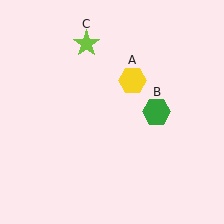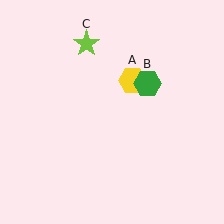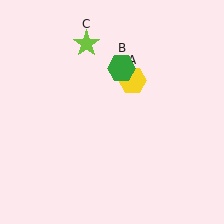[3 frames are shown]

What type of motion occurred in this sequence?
The green hexagon (object B) rotated counterclockwise around the center of the scene.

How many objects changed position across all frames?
1 object changed position: green hexagon (object B).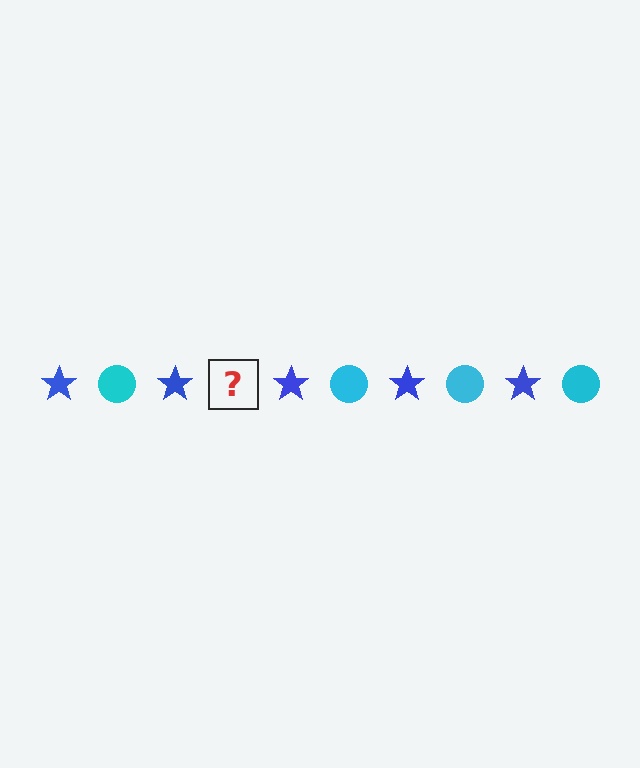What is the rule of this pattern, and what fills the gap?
The rule is that the pattern alternates between blue star and cyan circle. The gap should be filled with a cyan circle.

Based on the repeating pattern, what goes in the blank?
The blank should be a cyan circle.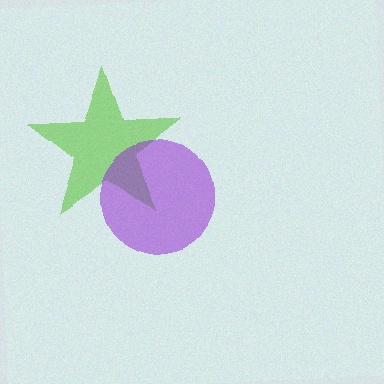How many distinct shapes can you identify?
There are 2 distinct shapes: a lime star, a purple circle.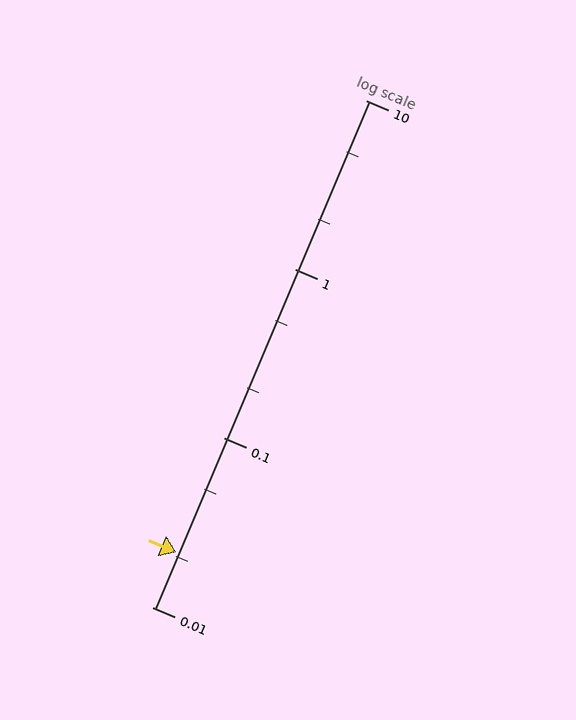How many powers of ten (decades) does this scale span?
The scale spans 3 decades, from 0.01 to 10.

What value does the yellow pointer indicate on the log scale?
The pointer indicates approximately 0.021.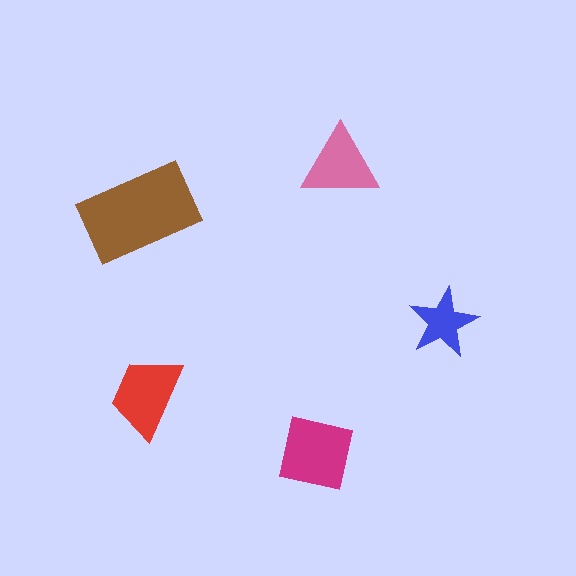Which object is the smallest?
The blue star.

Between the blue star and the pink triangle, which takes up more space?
The pink triangle.